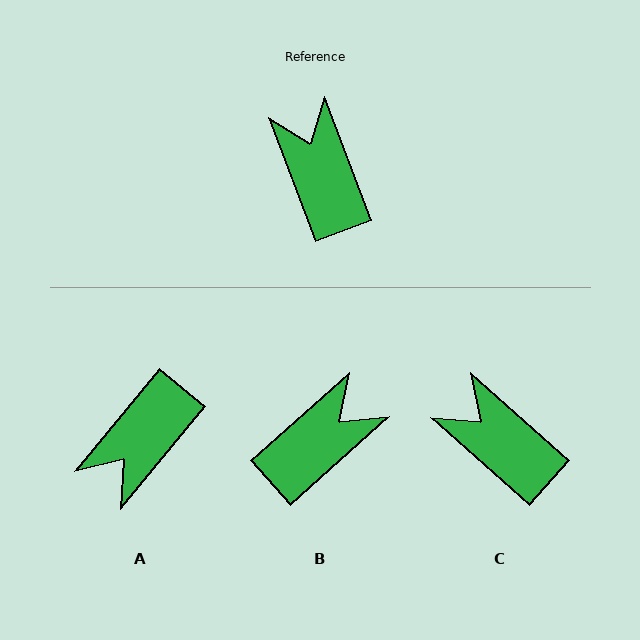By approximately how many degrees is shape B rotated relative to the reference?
Approximately 69 degrees clockwise.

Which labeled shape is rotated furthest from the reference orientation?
A, about 120 degrees away.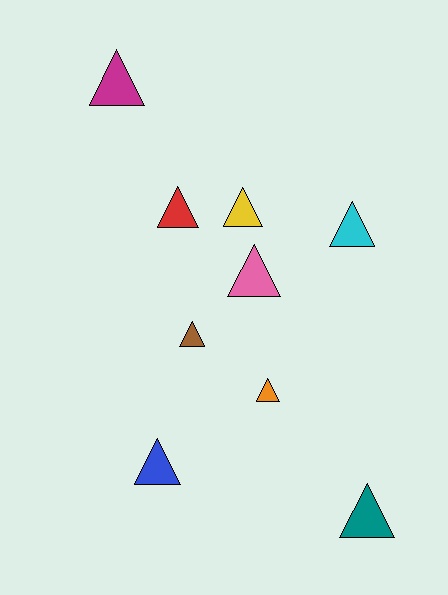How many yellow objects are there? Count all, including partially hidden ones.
There is 1 yellow object.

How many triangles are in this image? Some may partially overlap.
There are 9 triangles.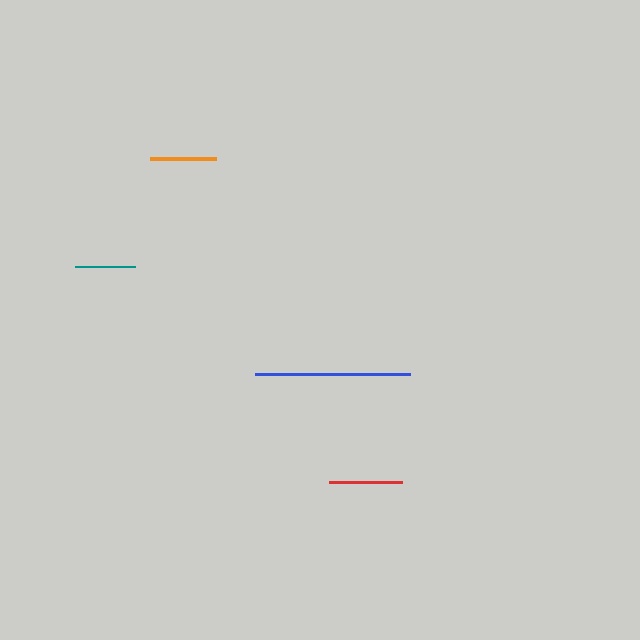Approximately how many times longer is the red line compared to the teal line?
The red line is approximately 1.2 times the length of the teal line.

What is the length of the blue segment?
The blue segment is approximately 156 pixels long.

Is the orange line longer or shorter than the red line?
The red line is longer than the orange line.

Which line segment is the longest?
The blue line is the longest at approximately 156 pixels.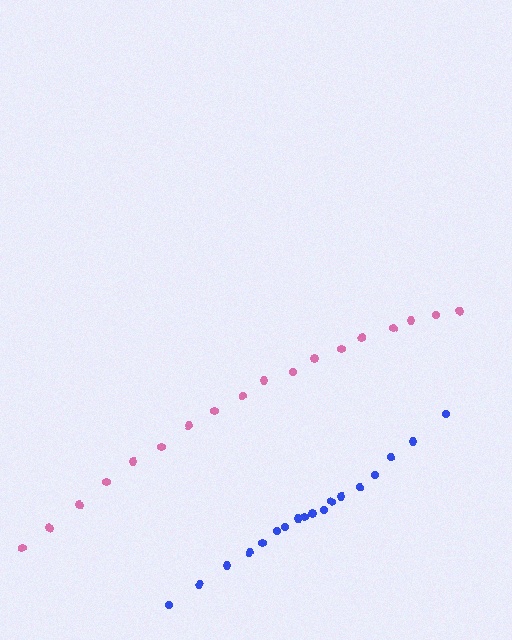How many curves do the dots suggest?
There are 2 distinct paths.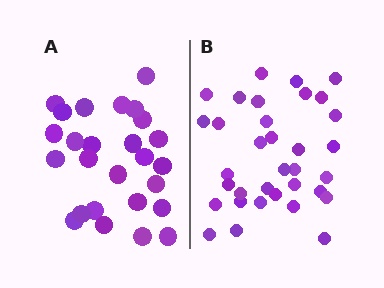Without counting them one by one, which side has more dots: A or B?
Region B (the right region) has more dots.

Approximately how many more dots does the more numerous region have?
Region B has roughly 8 or so more dots than region A.